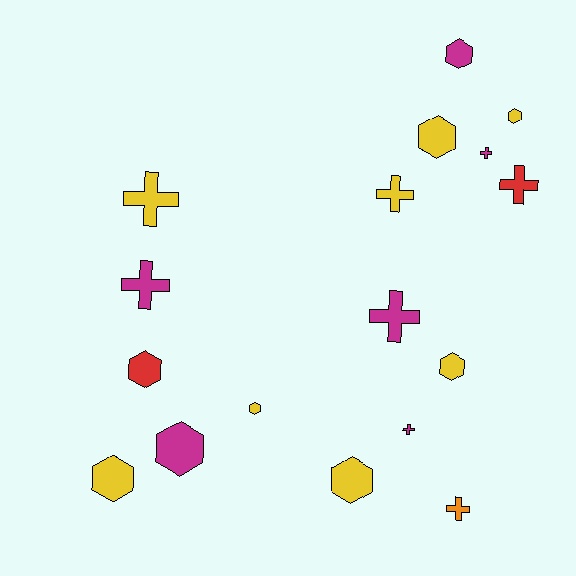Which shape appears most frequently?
Hexagon, with 9 objects.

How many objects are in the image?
There are 17 objects.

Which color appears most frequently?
Yellow, with 8 objects.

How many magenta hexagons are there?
There are 2 magenta hexagons.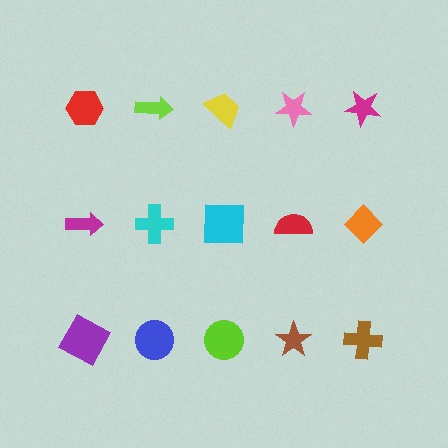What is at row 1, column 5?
A magenta star.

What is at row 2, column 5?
An orange diamond.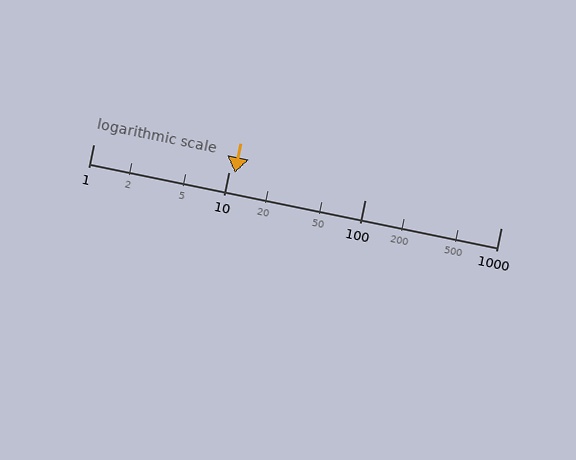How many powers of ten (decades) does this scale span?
The scale spans 3 decades, from 1 to 1000.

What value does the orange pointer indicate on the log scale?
The pointer indicates approximately 11.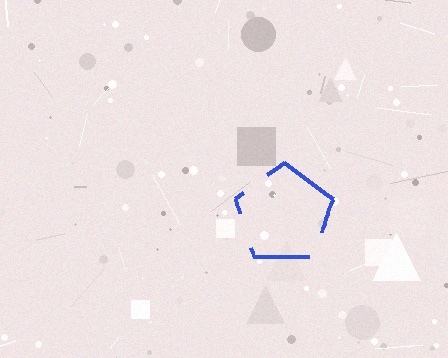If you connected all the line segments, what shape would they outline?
They would outline a pentagon.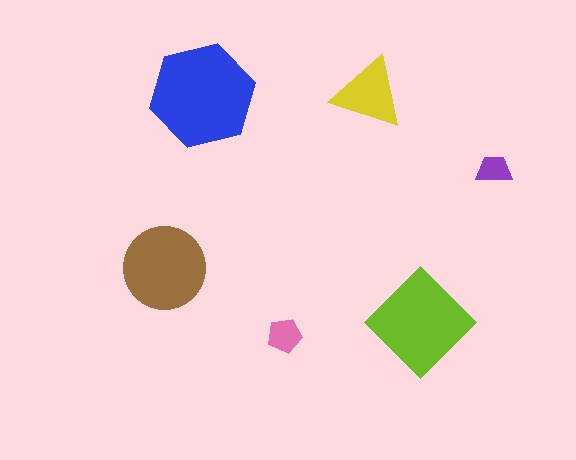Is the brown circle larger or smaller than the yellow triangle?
Larger.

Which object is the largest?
The blue hexagon.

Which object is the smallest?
The purple trapezoid.